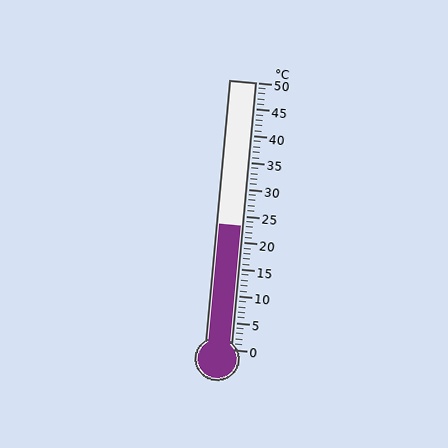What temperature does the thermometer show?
The thermometer shows approximately 23°C.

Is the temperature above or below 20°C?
The temperature is above 20°C.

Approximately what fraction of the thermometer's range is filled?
The thermometer is filled to approximately 45% of its range.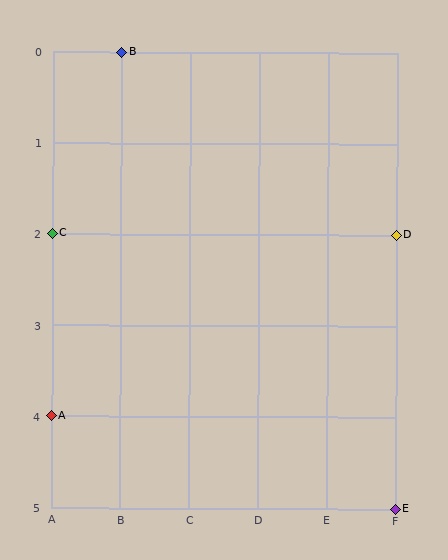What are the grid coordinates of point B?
Point B is at grid coordinates (B, 0).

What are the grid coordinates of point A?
Point A is at grid coordinates (A, 4).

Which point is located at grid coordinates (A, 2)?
Point C is at (A, 2).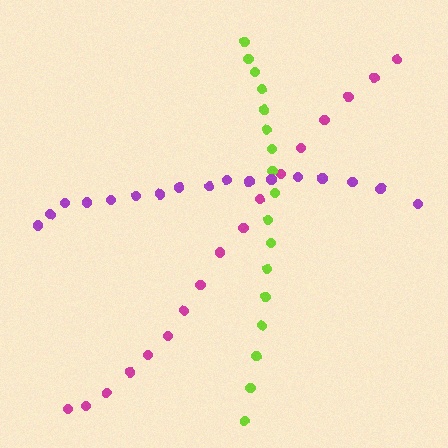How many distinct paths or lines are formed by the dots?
There are 3 distinct paths.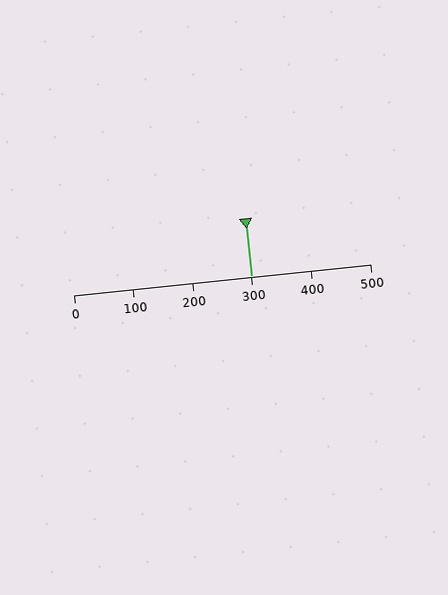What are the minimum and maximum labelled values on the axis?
The axis runs from 0 to 500.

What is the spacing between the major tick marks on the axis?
The major ticks are spaced 100 apart.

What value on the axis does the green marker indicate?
The marker indicates approximately 300.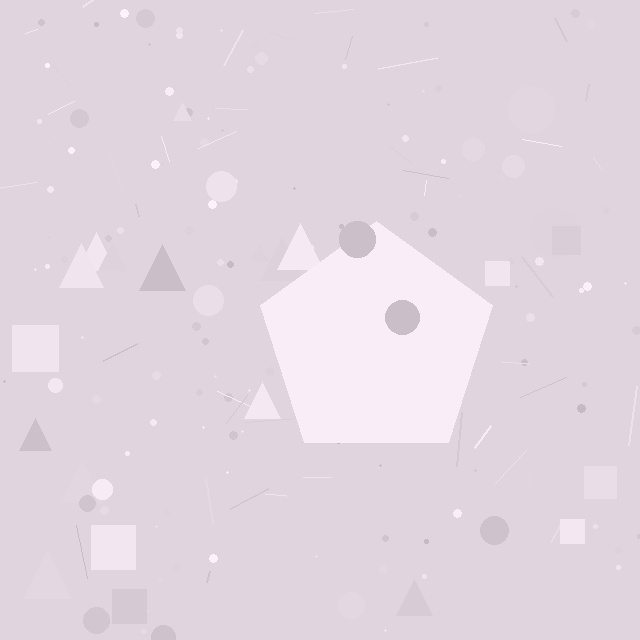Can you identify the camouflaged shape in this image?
The camouflaged shape is a pentagon.